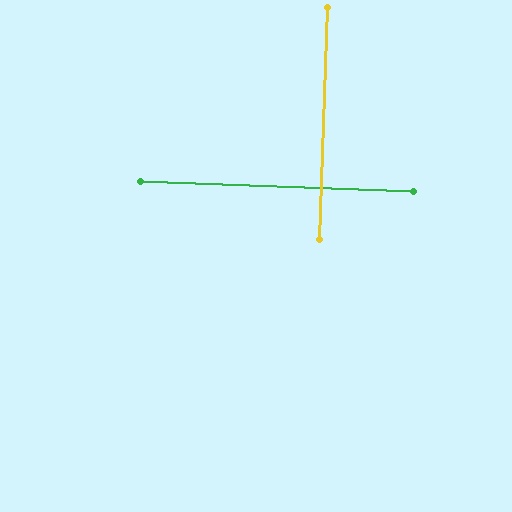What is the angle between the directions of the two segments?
Approximately 90 degrees.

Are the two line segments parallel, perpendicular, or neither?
Perpendicular — they meet at approximately 90°.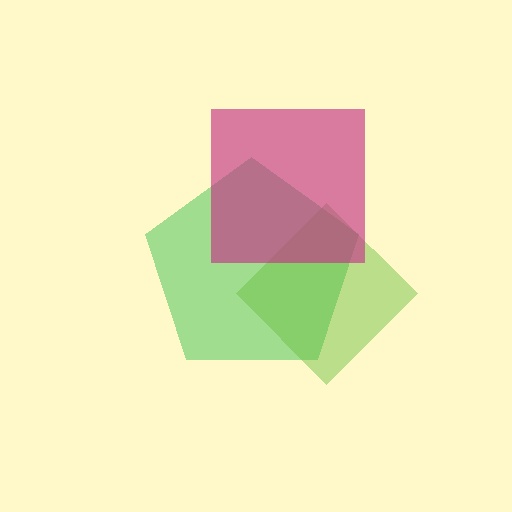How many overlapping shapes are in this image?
There are 3 overlapping shapes in the image.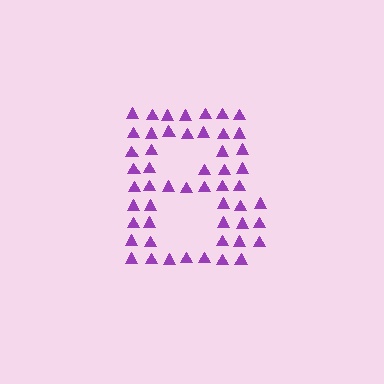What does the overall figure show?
The overall figure shows the letter B.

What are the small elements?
The small elements are triangles.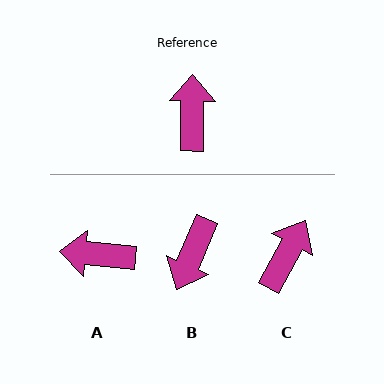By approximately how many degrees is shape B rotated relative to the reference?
Approximately 157 degrees counter-clockwise.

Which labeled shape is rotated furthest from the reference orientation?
B, about 157 degrees away.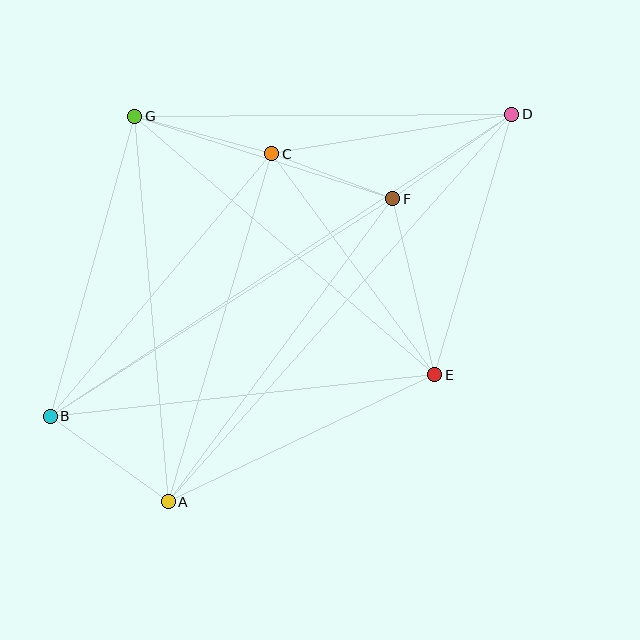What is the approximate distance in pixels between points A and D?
The distance between A and D is approximately 518 pixels.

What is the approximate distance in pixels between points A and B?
The distance between A and B is approximately 146 pixels.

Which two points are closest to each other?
Points C and F are closest to each other.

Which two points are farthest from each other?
Points B and D are farthest from each other.